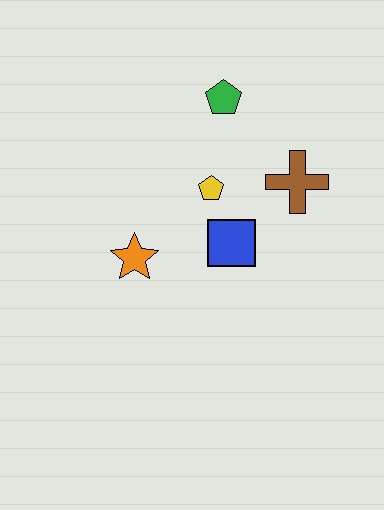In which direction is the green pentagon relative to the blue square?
The green pentagon is above the blue square.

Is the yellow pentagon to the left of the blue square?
Yes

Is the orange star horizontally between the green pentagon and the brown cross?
No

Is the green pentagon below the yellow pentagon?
No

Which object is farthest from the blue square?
The green pentagon is farthest from the blue square.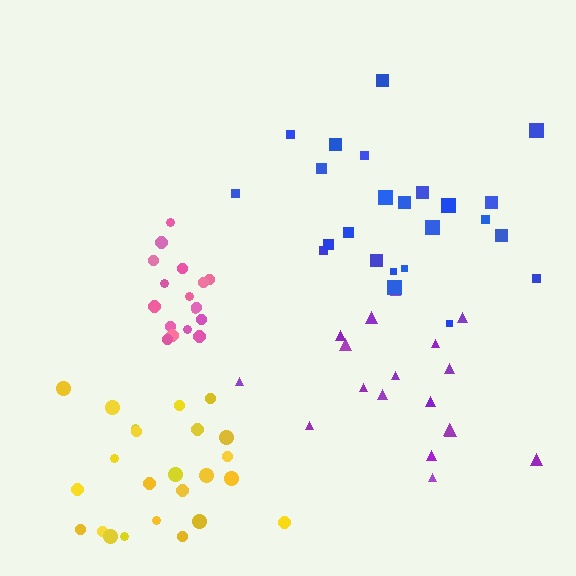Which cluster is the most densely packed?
Yellow.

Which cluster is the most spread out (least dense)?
Purple.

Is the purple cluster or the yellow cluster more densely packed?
Yellow.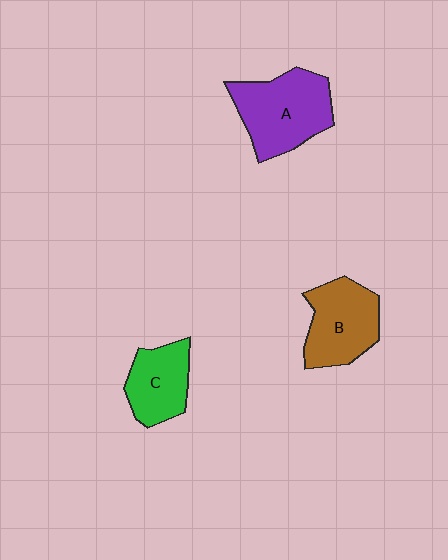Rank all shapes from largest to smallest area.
From largest to smallest: A (purple), B (brown), C (green).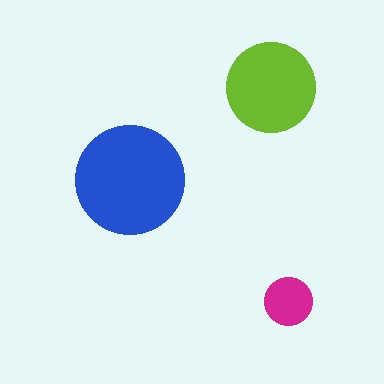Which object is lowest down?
The magenta circle is bottommost.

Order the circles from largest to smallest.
the blue one, the lime one, the magenta one.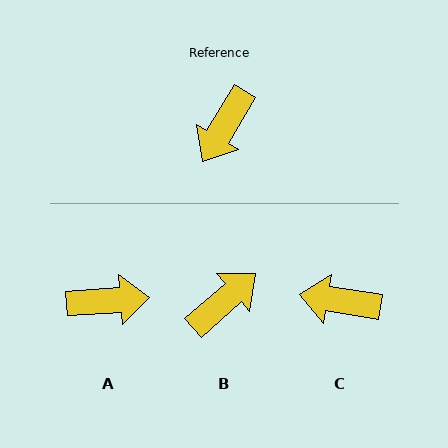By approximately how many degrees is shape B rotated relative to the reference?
Approximately 162 degrees counter-clockwise.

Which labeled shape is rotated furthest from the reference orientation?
B, about 162 degrees away.